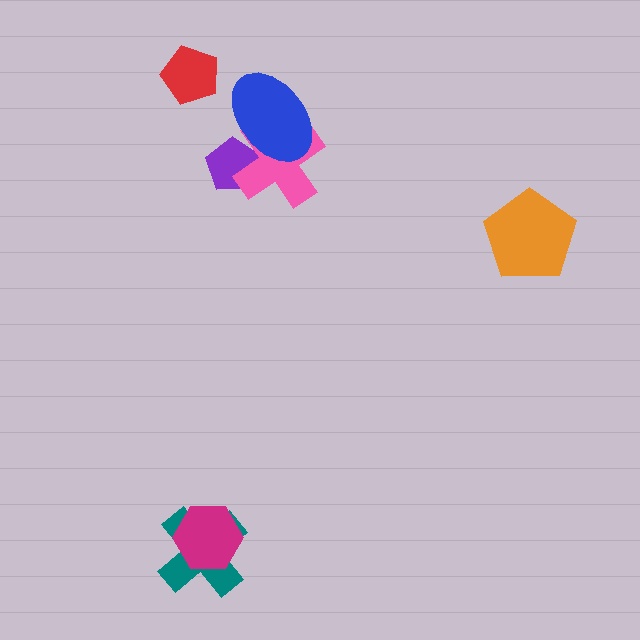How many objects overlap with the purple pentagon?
2 objects overlap with the purple pentagon.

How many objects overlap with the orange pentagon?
0 objects overlap with the orange pentagon.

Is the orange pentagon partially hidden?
No, no other shape covers it.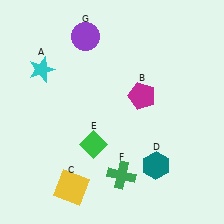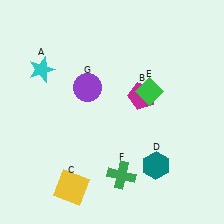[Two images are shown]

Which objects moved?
The objects that moved are: the green diamond (E), the purple circle (G).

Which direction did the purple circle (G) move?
The purple circle (G) moved down.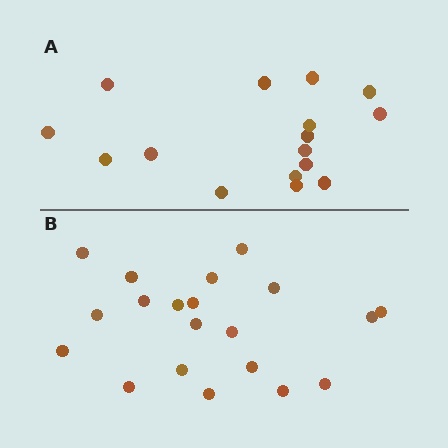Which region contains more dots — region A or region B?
Region B (the bottom region) has more dots.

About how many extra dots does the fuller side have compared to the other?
Region B has about 4 more dots than region A.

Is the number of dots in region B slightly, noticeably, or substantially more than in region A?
Region B has noticeably more, but not dramatically so. The ratio is roughly 1.2 to 1.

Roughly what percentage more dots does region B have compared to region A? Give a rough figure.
About 25% more.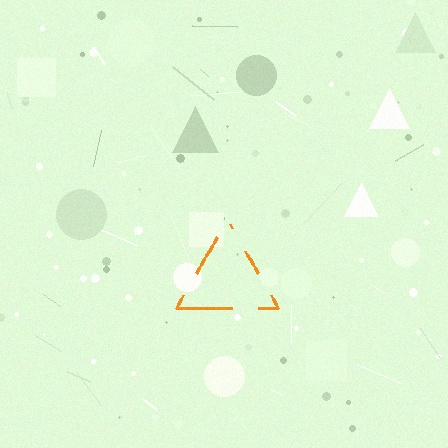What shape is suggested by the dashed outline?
The dashed outline suggests a triangle.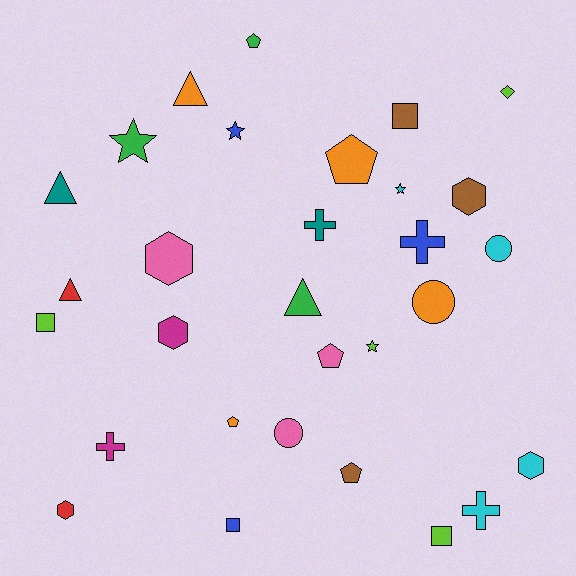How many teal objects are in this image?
There are 2 teal objects.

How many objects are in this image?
There are 30 objects.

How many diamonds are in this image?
There is 1 diamond.